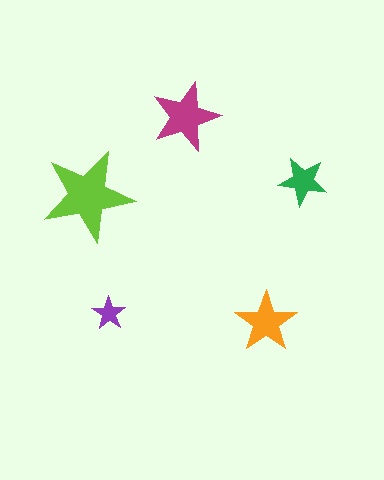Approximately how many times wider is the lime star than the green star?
About 2 times wider.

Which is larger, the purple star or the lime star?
The lime one.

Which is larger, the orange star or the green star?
The orange one.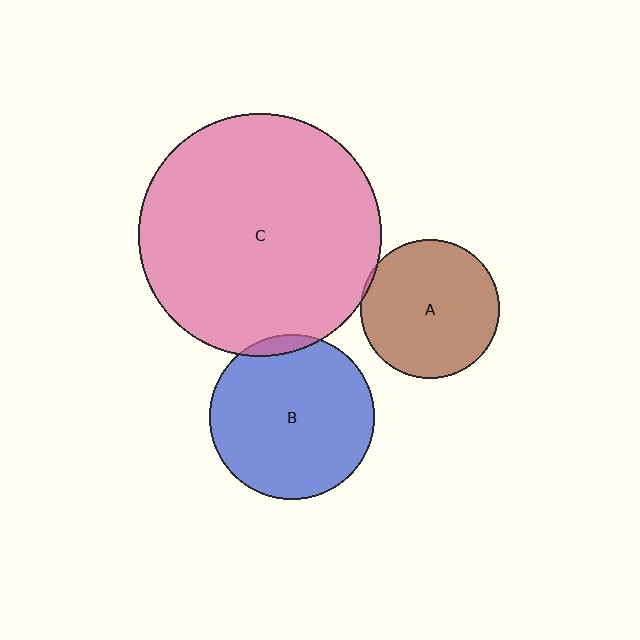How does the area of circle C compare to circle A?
Approximately 3.1 times.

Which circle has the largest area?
Circle C (pink).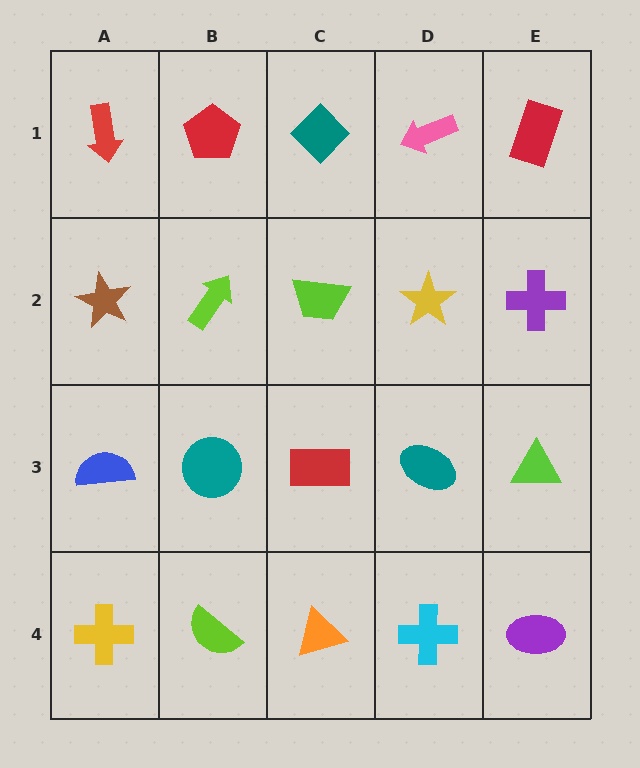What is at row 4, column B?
A lime semicircle.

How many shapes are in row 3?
5 shapes.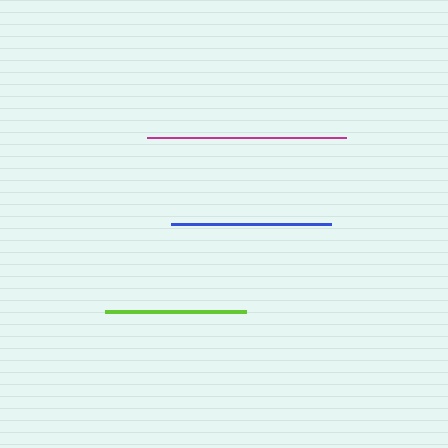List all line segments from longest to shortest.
From longest to shortest: magenta, blue, lime.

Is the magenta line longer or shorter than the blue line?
The magenta line is longer than the blue line.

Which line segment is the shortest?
The lime line is the shortest at approximately 140 pixels.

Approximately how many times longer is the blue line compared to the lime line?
The blue line is approximately 1.1 times the length of the lime line.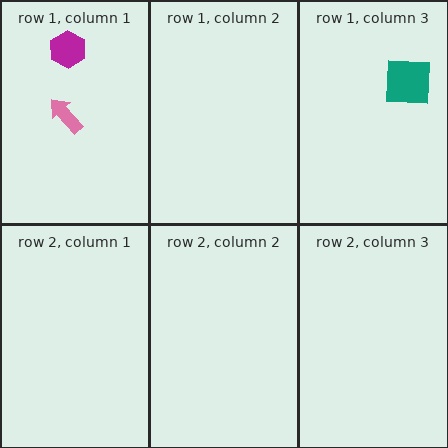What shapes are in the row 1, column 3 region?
The teal square.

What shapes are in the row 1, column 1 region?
The magenta hexagon, the pink arrow.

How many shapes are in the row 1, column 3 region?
1.